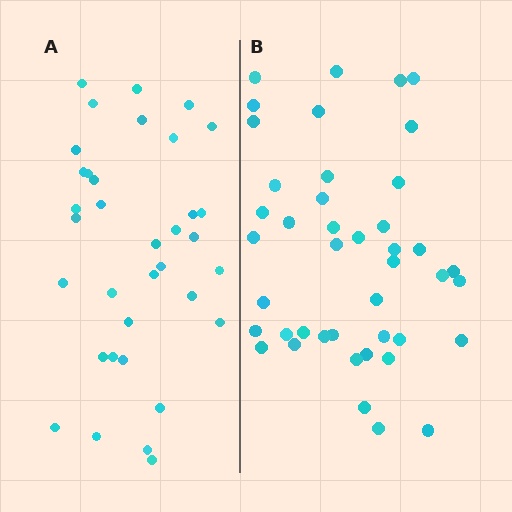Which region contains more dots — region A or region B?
Region B (the right region) has more dots.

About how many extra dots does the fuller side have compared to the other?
Region B has roughly 8 or so more dots than region A.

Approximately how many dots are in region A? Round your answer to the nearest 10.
About 40 dots. (The exact count is 35, which rounds to 40.)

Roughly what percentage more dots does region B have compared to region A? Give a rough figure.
About 25% more.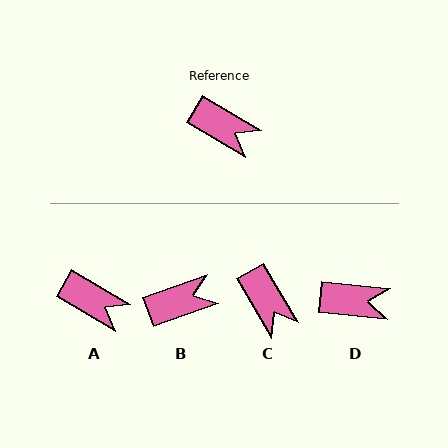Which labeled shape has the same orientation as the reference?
A.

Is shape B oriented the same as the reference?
No, it is off by about 51 degrees.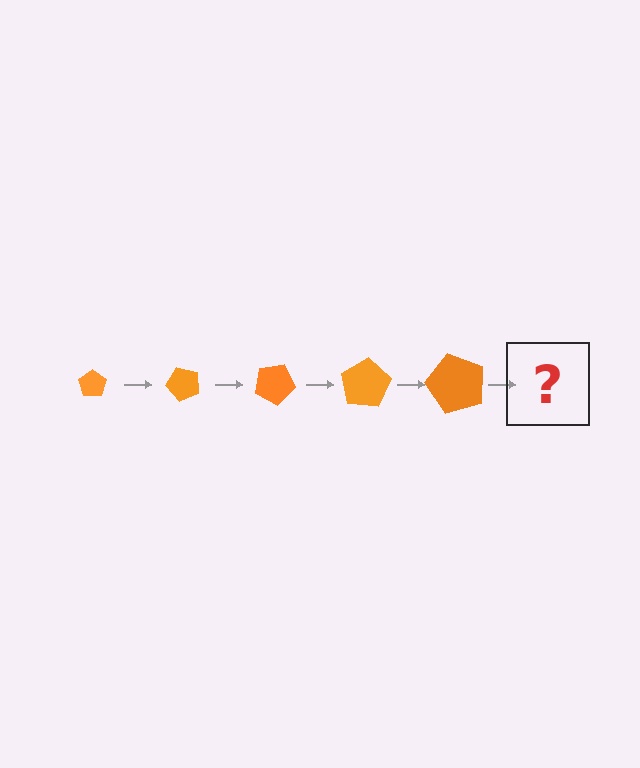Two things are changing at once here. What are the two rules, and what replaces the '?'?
The two rules are that the pentagon grows larger each step and it rotates 50 degrees each step. The '?' should be a pentagon, larger than the previous one and rotated 250 degrees from the start.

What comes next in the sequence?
The next element should be a pentagon, larger than the previous one and rotated 250 degrees from the start.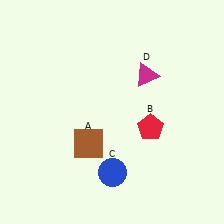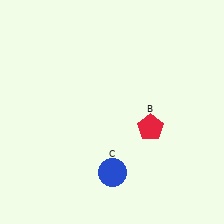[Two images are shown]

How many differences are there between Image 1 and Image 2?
There are 2 differences between the two images.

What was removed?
The magenta triangle (D), the brown square (A) were removed in Image 2.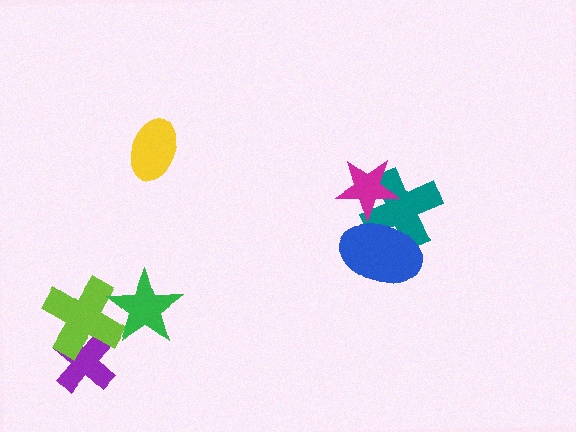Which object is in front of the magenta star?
The blue ellipse is in front of the magenta star.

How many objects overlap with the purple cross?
1 object overlaps with the purple cross.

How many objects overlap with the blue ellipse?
2 objects overlap with the blue ellipse.